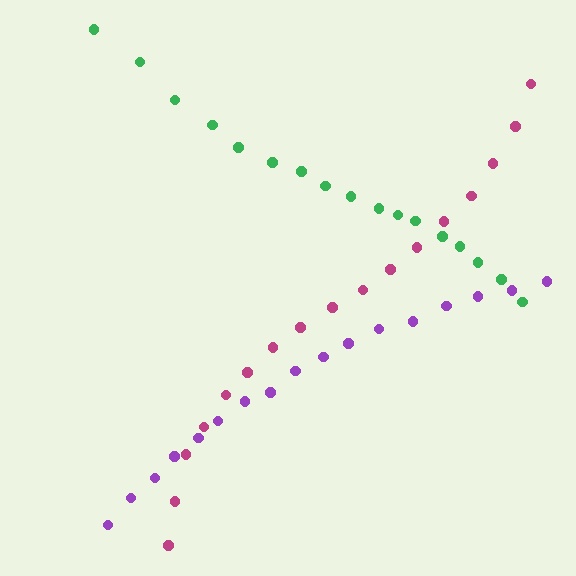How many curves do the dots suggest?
There are 3 distinct paths.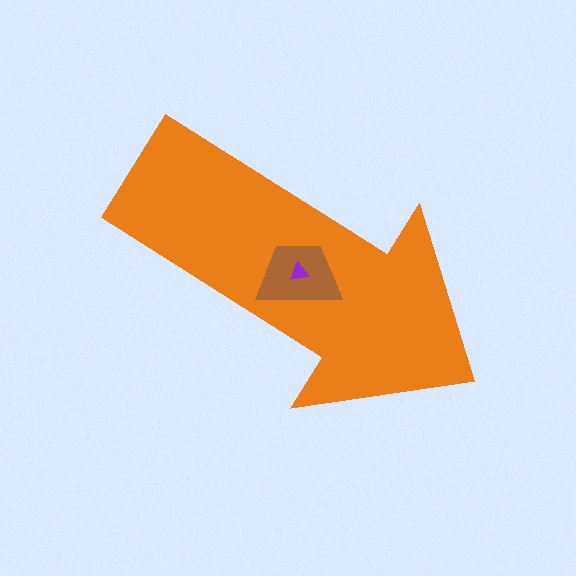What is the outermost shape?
The orange arrow.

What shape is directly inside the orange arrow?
The brown trapezoid.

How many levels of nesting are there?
3.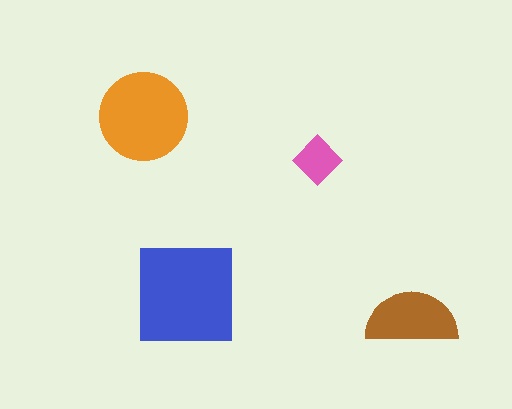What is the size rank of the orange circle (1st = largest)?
2nd.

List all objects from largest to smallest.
The blue square, the orange circle, the brown semicircle, the pink diamond.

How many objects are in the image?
There are 4 objects in the image.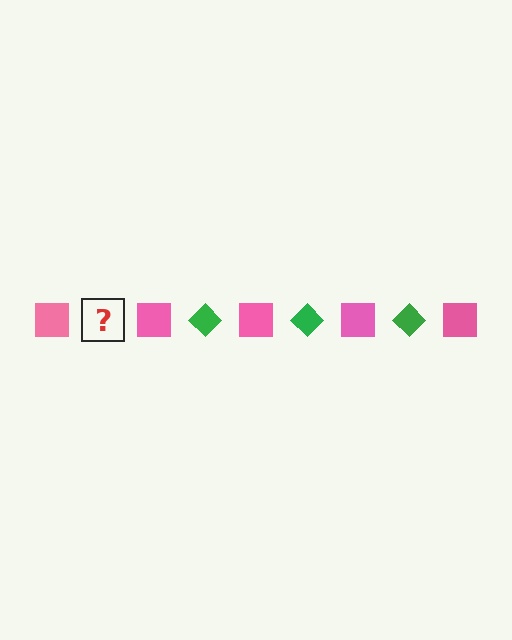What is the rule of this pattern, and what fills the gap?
The rule is that the pattern alternates between pink square and green diamond. The gap should be filled with a green diamond.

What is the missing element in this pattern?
The missing element is a green diamond.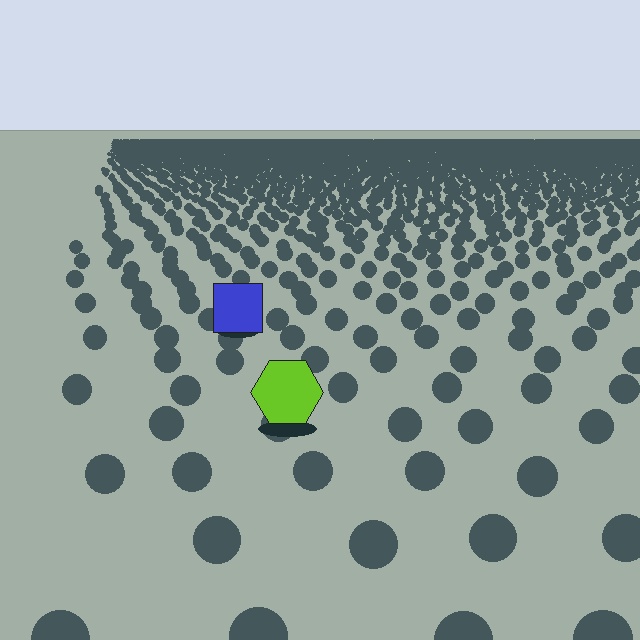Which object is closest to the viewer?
The lime hexagon is closest. The texture marks near it are larger and more spread out.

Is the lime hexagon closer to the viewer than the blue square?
Yes. The lime hexagon is closer — you can tell from the texture gradient: the ground texture is coarser near it.